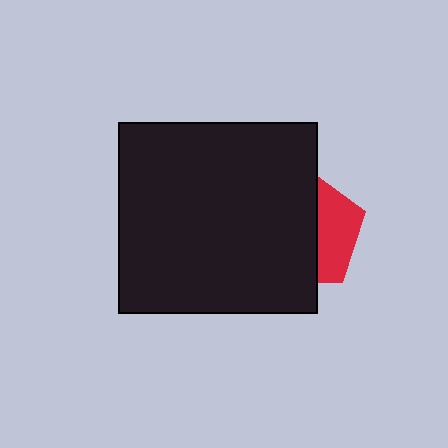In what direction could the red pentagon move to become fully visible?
The red pentagon could move right. That would shift it out from behind the black rectangle entirely.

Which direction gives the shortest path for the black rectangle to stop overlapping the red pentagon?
Moving left gives the shortest separation.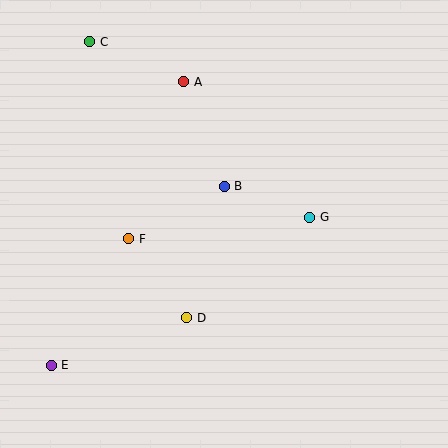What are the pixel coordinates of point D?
Point D is at (187, 318).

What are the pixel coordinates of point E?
Point E is at (51, 365).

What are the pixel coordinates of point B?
Point B is at (224, 186).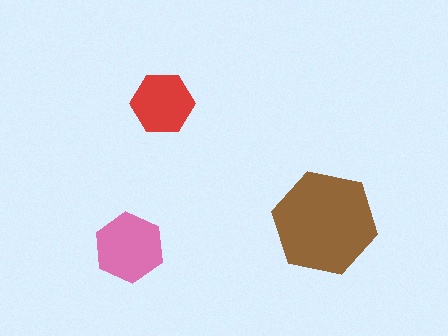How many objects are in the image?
There are 3 objects in the image.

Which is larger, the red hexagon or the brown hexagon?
The brown one.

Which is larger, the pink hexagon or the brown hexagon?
The brown one.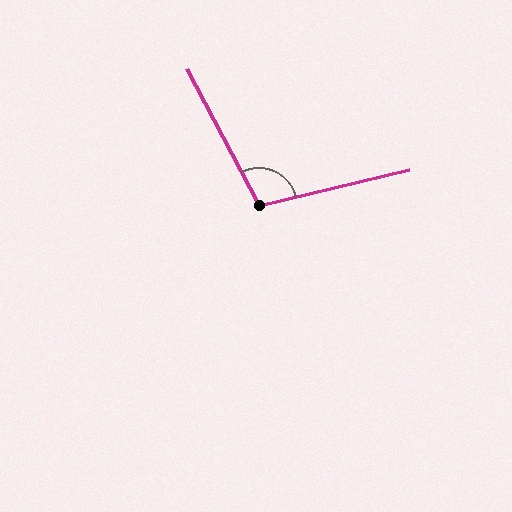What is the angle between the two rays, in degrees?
Approximately 104 degrees.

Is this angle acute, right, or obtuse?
It is obtuse.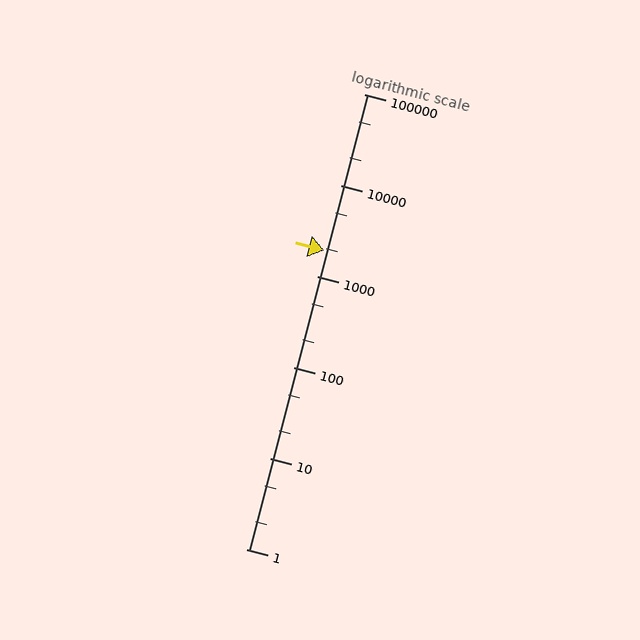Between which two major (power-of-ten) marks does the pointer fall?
The pointer is between 1000 and 10000.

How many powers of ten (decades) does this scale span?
The scale spans 5 decades, from 1 to 100000.